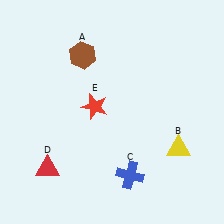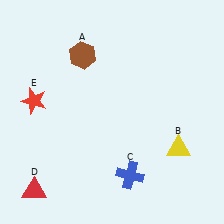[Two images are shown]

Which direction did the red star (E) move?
The red star (E) moved left.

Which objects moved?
The objects that moved are: the red triangle (D), the red star (E).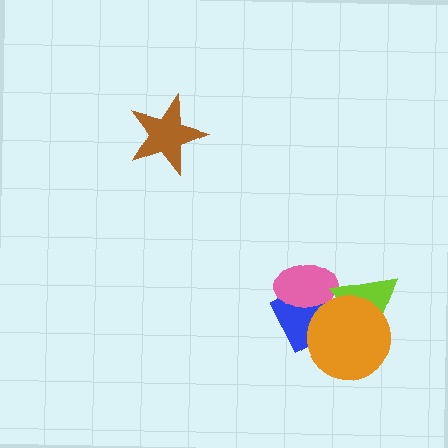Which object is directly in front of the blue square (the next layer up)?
The pink ellipse is directly in front of the blue square.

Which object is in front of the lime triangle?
The orange circle is in front of the lime triangle.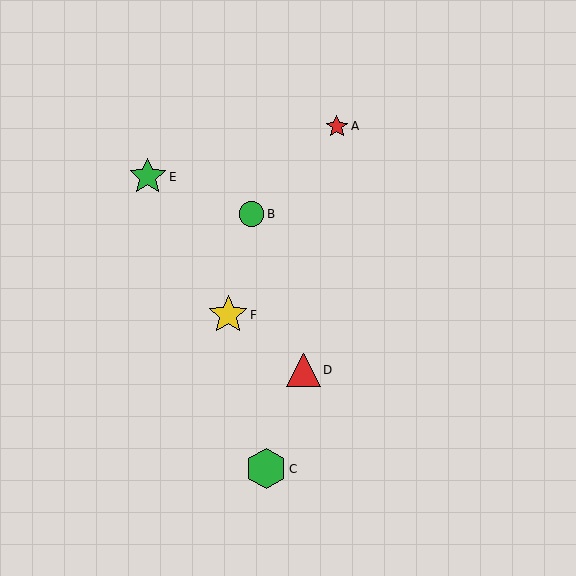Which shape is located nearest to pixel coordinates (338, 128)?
The red star (labeled A) at (337, 126) is nearest to that location.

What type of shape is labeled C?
Shape C is a green hexagon.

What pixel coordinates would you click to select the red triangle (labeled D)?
Click at (303, 370) to select the red triangle D.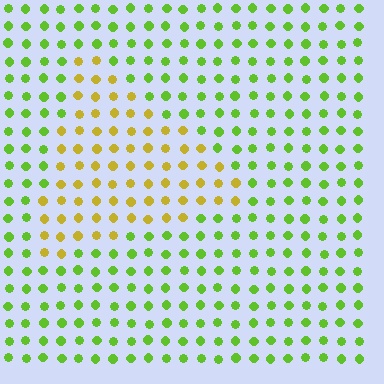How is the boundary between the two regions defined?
The boundary is defined purely by a slight shift in hue (about 47 degrees). Spacing, size, and orientation are identical on both sides.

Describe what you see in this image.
The image is filled with small lime elements in a uniform arrangement. A triangle-shaped region is visible where the elements are tinted to a slightly different hue, forming a subtle color boundary.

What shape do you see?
I see a triangle.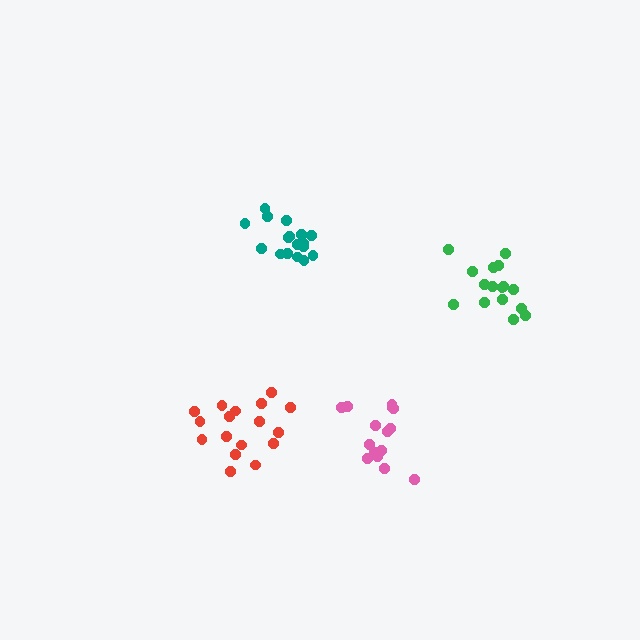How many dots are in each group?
Group 1: 15 dots, Group 2: 17 dots, Group 3: 17 dots, Group 4: 16 dots (65 total).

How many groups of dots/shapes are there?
There are 4 groups.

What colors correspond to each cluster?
The clusters are colored: pink, red, teal, green.